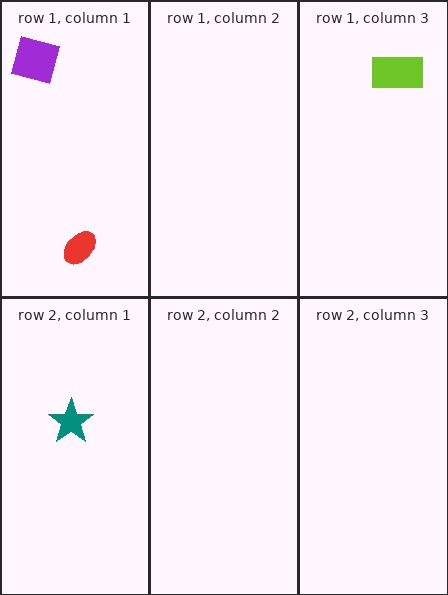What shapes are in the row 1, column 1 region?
The purple square, the red ellipse.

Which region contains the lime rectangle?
The row 1, column 3 region.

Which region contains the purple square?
The row 1, column 1 region.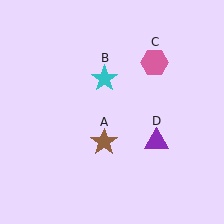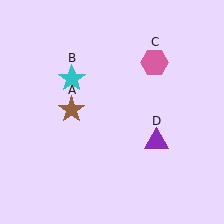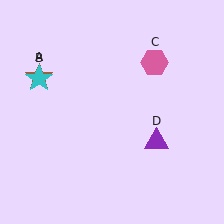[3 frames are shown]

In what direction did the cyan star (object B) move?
The cyan star (object B) moved left.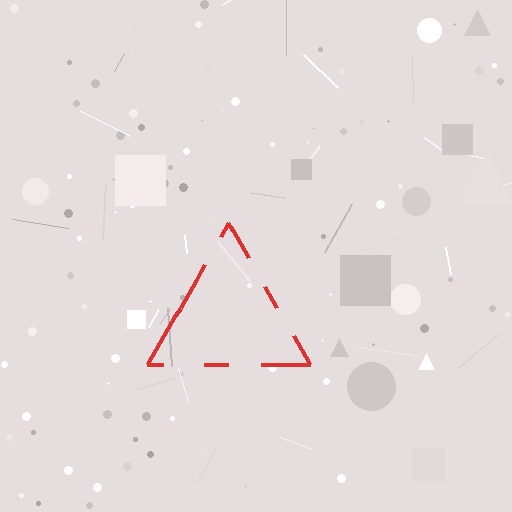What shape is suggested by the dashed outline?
The dashed outline suggests a triangle.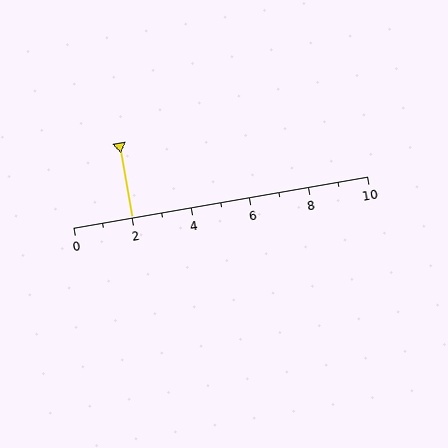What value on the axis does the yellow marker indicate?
The marker indicates approximately 2.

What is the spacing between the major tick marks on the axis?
The major ticks are spaced 2 apart.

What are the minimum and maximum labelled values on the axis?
The axis runs from 0 to 10.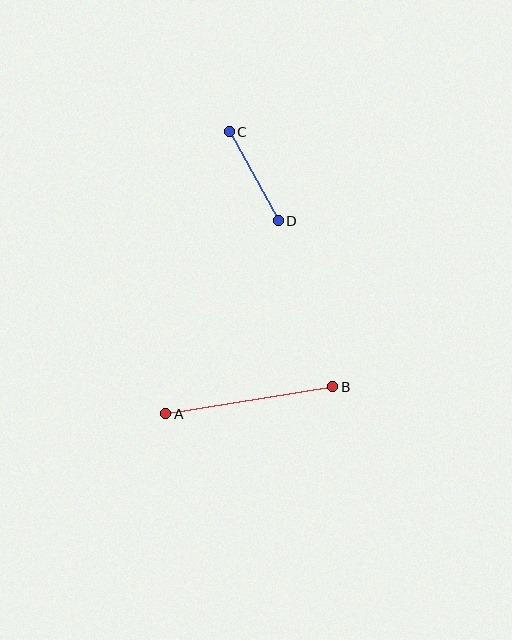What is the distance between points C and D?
The distance is approximately 102 pixels.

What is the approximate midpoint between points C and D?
The midpoint is at approximately (254, 176) pixels.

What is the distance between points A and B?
The distance is approximately 169 pixels.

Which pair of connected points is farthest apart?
Points A and B are farthest apart.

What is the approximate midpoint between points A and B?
The midpoint is at approximately (249, 400) pixels.